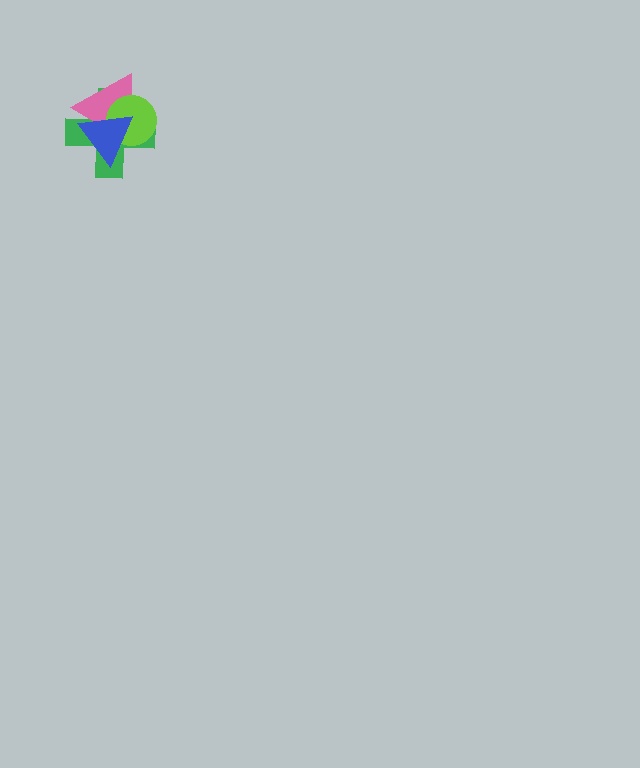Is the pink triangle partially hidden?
Yes, it is partially covered by another shape.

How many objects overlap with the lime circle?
3 objects overlap with the lime circle.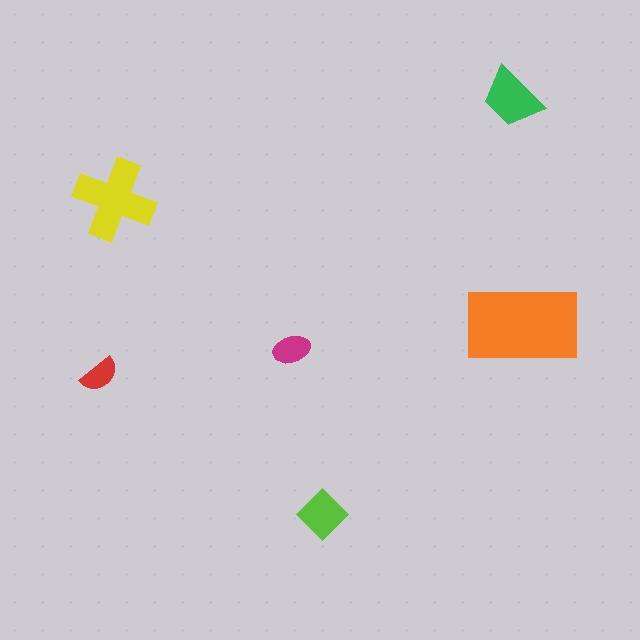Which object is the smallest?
The red semicircle.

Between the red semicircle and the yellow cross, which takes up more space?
The yellow cross.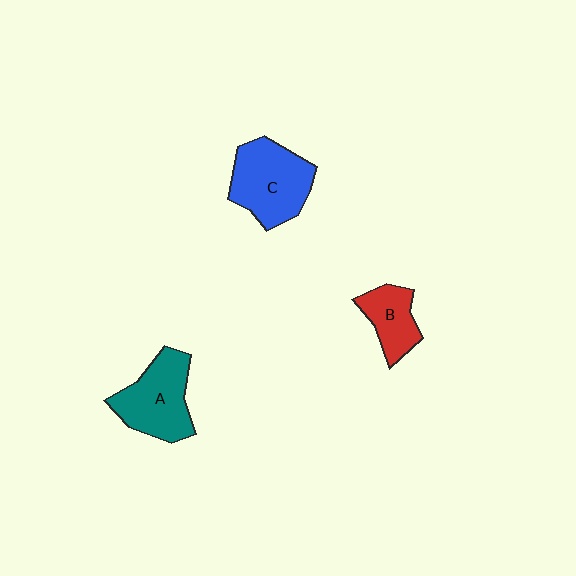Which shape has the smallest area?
Shape B (red).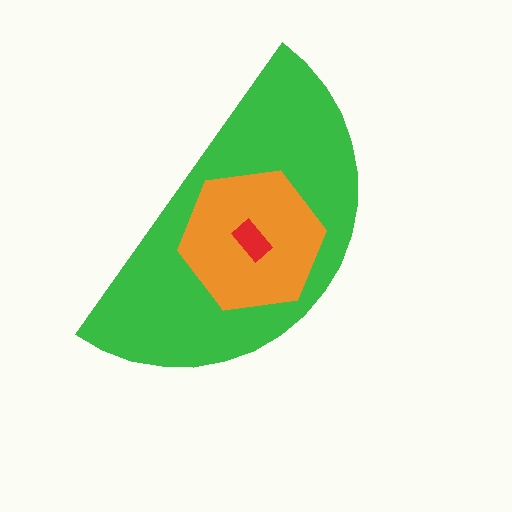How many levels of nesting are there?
3.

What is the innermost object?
The red rectangle.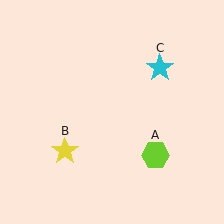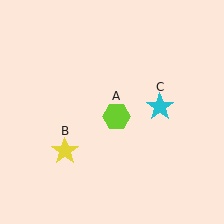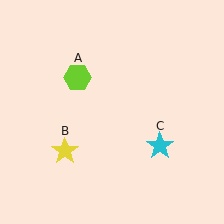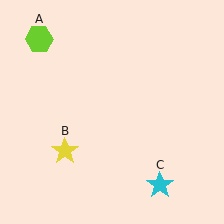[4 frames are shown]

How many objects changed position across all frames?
2 objects changed position: lime hexagon (object A), cyan star (object C).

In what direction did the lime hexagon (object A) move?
The lime hexagon (object A) moved up and to the left.